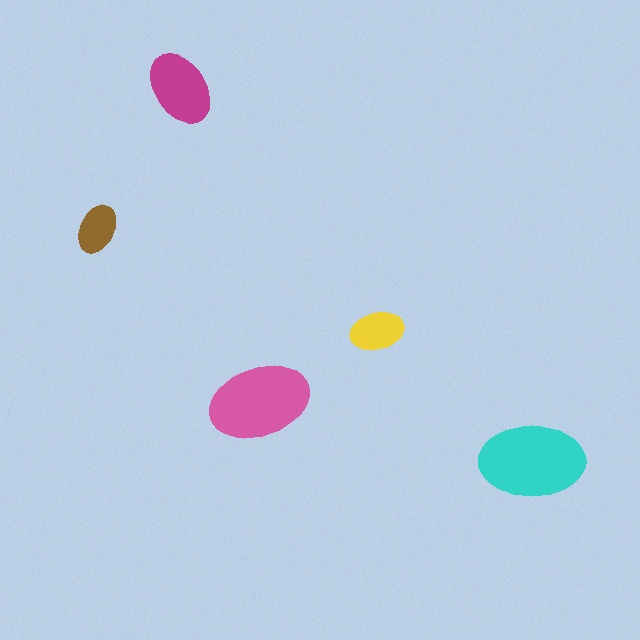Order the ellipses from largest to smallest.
the cyan one, the pink one, the magenta one, the yellow one, the brown one.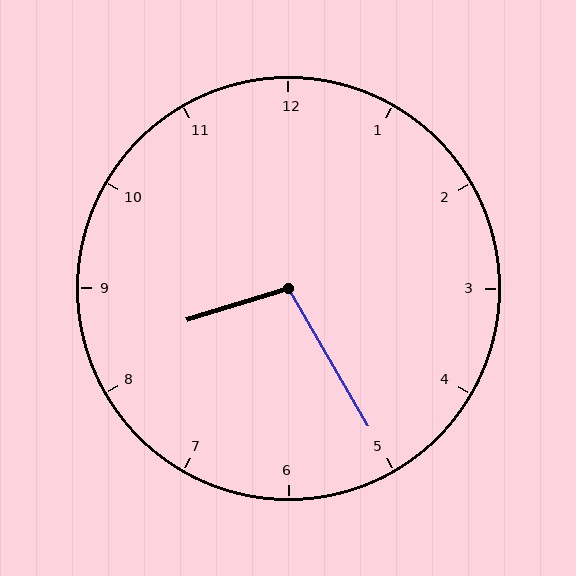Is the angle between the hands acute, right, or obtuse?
It is obtuse.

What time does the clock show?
8:25.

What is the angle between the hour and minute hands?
Approximately 102 degrees.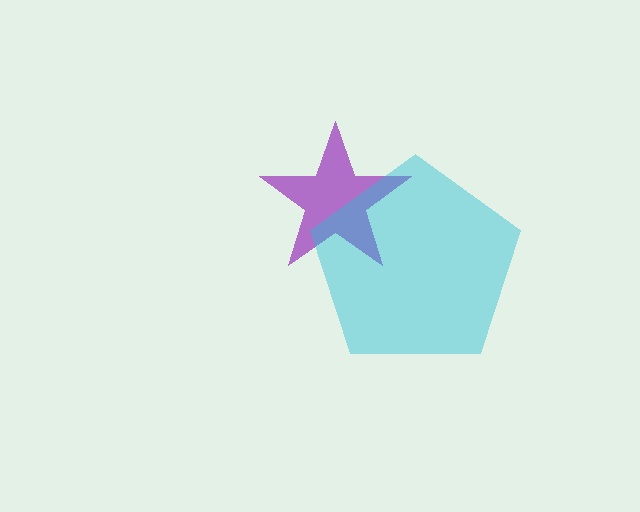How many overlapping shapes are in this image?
There are 2 overlapping shapes in the image.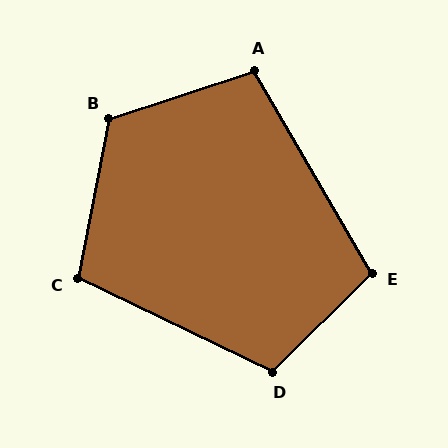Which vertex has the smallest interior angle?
A, at approximately 102 degrees.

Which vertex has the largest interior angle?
B, at approximately 119 degrees.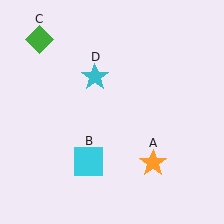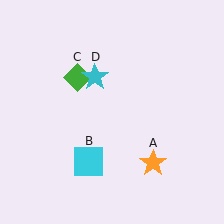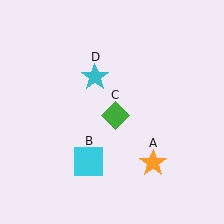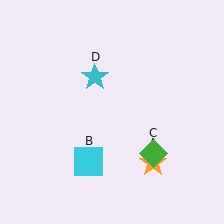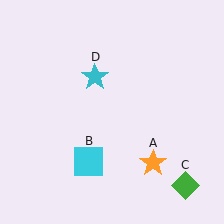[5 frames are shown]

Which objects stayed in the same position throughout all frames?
Orange star (object A) and cyan square (object B) and cyan star (object D) remained stationary.